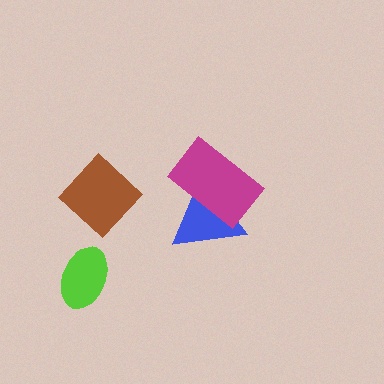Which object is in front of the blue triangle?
The magenta rectangle is in front of the blue triangle.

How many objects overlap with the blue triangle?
1 object overlaps with the blue triangle.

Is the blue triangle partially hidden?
Yes, it is partially covered by another shape.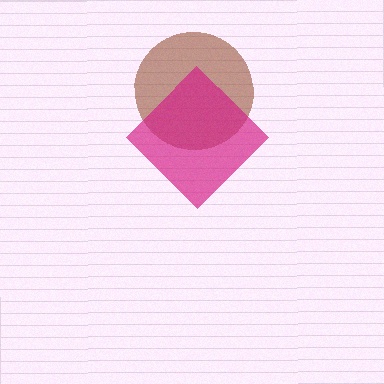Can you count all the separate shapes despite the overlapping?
Yes, there are 2 separate shapes.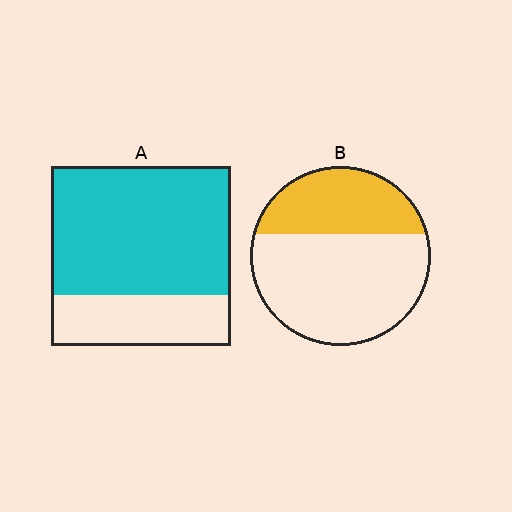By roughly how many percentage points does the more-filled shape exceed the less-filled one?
By roughly 35 percentage points (A over B).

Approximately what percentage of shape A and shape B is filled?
A is approximately 70% and B is approximately 35%.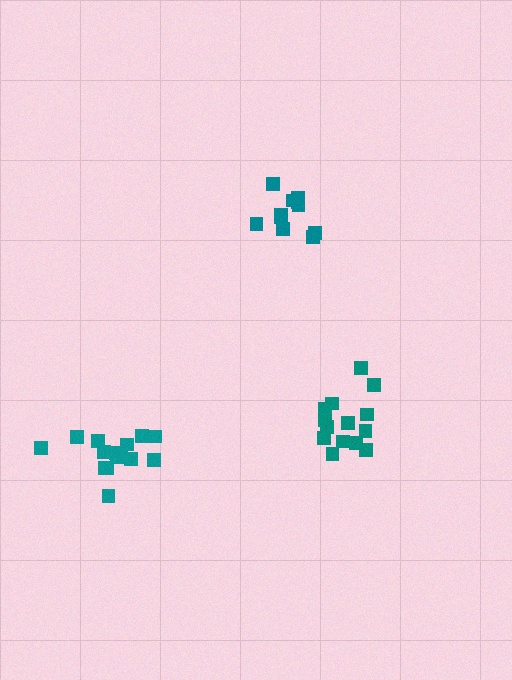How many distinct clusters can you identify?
There are 3 distinct clusters.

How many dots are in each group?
Group 1: 11 dots, Group 2: 14 dots, Group 3: 15 dots (40 total).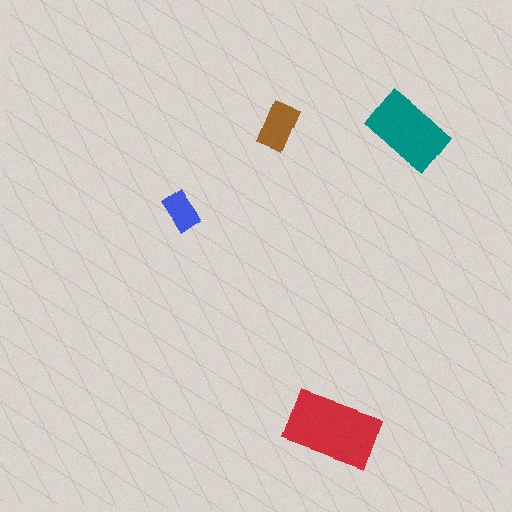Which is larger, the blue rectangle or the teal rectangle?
The teal one.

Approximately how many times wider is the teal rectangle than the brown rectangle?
About 1.5 times wider.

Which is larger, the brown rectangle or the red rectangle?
The red one.